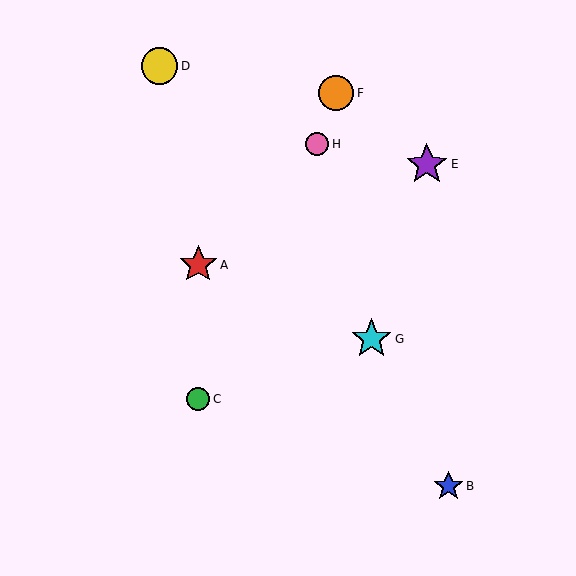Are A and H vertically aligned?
No, A is at x≈198 and H is at x≈317.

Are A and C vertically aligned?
Yes, both are at x≈198.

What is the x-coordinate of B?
Object B is at x≈448.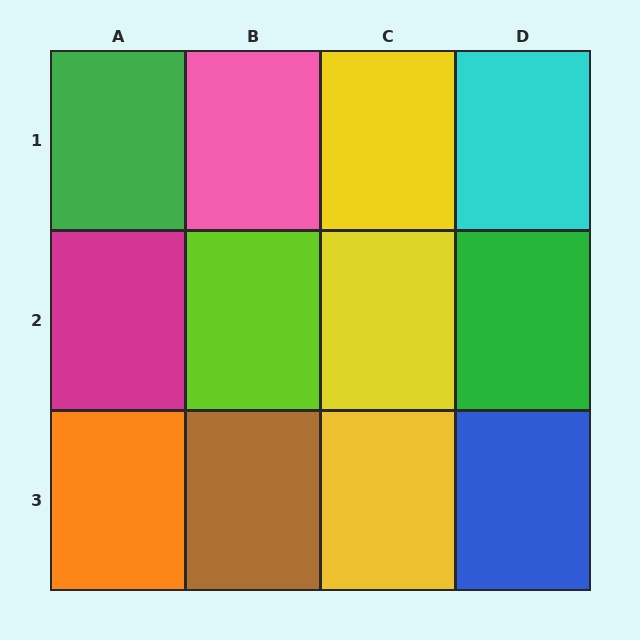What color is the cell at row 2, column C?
Yellow.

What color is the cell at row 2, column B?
Lime.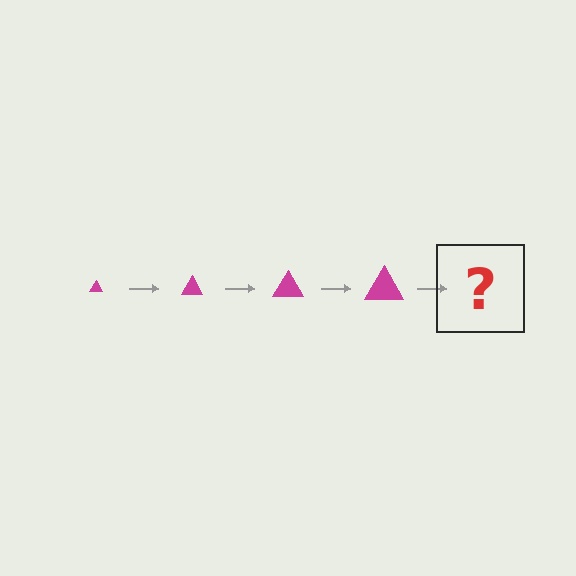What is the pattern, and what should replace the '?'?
The pattern is that the triangle gets progressively larger each step. The '?' should be a magenta triangle, larger than the previous one.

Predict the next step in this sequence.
The next step is a magenta triangle, larger than the previous one.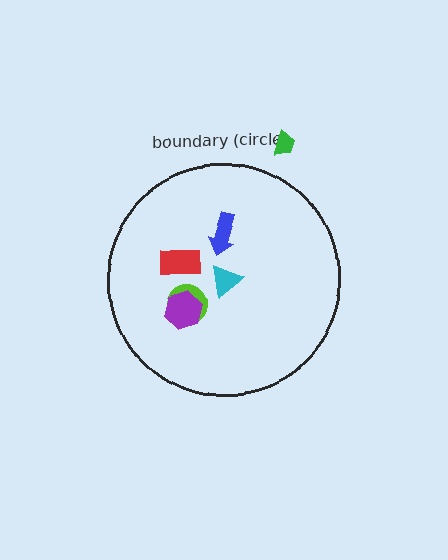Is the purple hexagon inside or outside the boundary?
Inside.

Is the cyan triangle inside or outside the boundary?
Inside.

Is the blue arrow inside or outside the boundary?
Inside.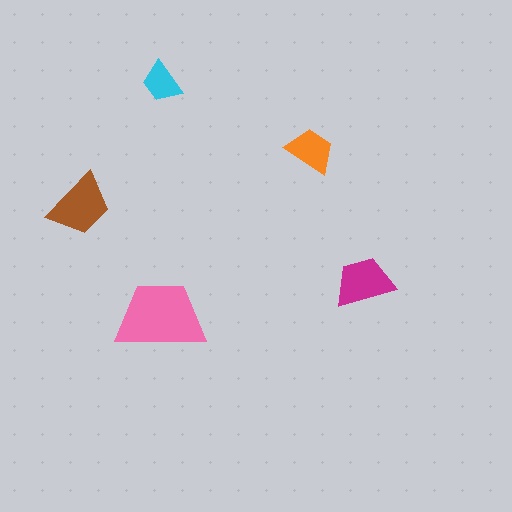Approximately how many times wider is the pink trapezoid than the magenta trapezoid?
About 1.5 times wider.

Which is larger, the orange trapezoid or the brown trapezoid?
The brown one.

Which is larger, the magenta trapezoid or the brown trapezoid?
The brown one.